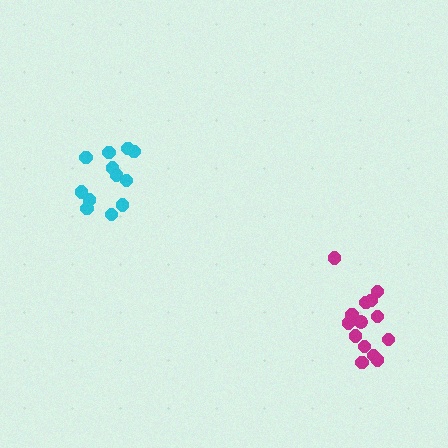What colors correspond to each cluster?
The clusters are colored: cyan, magenta.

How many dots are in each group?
Group 1: 12 dots, Group 2: 14 dots (26 total).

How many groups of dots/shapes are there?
There are 2 groups.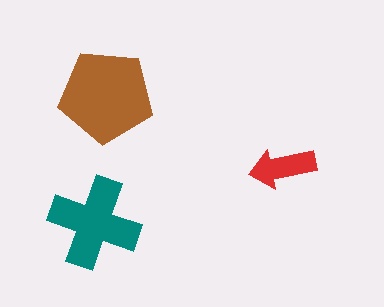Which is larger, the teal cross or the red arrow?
The teal cross.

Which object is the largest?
The brown pentagon.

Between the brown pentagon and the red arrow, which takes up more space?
The brown pentagon.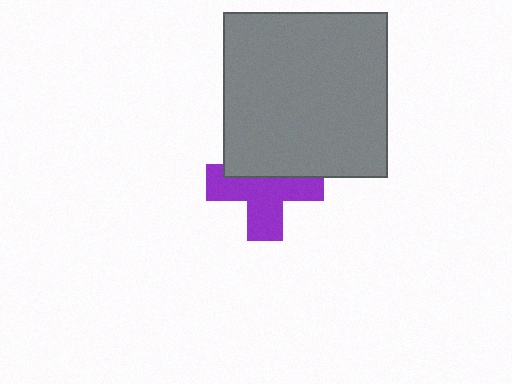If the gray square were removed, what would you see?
You would see the complete purple cross.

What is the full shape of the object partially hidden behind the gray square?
The partially hidden object is a purple cross.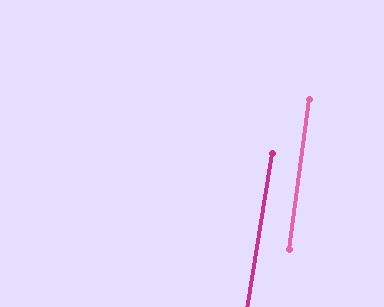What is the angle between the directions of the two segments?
Approximately 2 degrees.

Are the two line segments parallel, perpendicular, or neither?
Parallel — their directions differ by only 1.8°.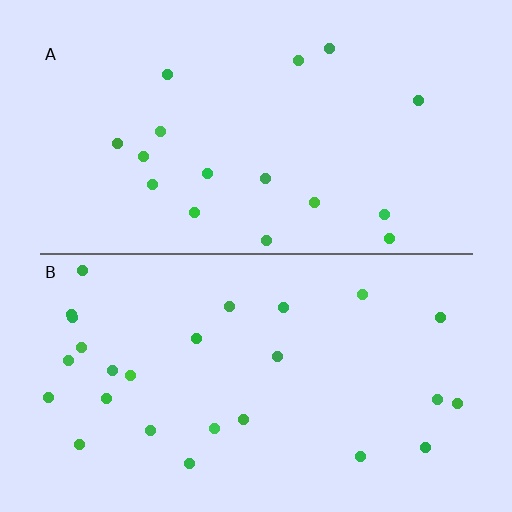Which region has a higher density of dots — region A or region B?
B (the bottom).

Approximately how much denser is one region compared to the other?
Approximately 1.6× — region B over region A.